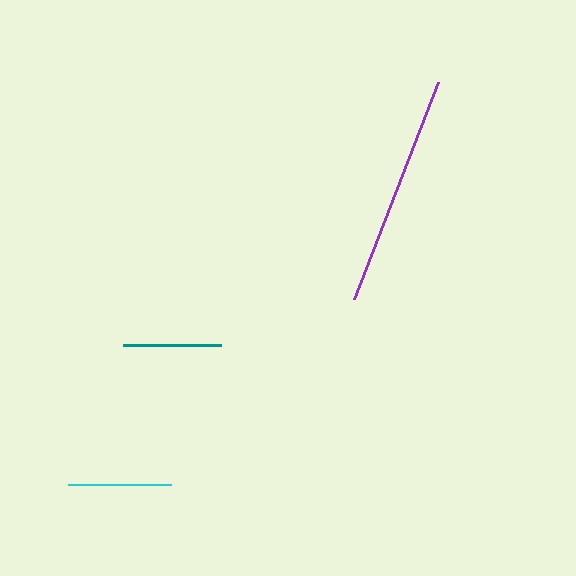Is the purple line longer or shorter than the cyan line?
The purple line is longer than the cyan line.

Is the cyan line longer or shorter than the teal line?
The cyan line is longer than the teal line.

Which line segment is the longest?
The purple line is the longest at approximately 233 pixels.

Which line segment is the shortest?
The teal line is the shortest at approximately 98 pixels.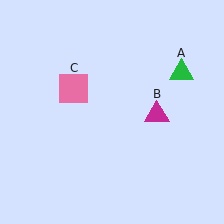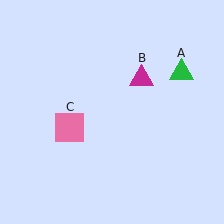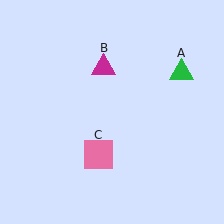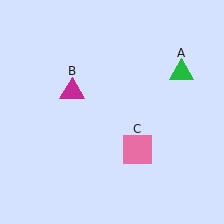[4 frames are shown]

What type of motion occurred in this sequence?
The magenta triangle (object B), pink square (object C) rotated counterclockwise around the center of the scene.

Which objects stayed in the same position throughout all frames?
Green triangle (object A) remained stationary.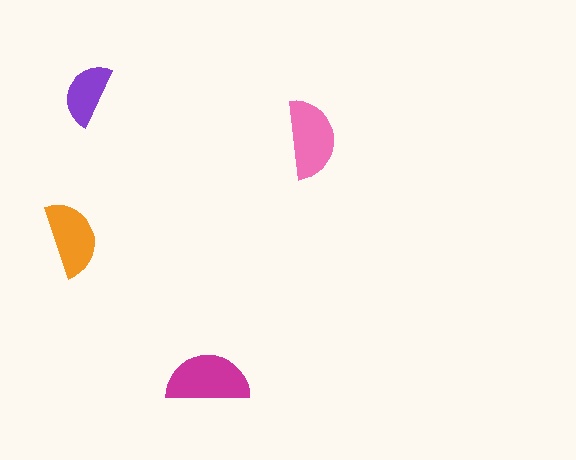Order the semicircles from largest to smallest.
the magenta one, the pink one, the orange one, the purple one.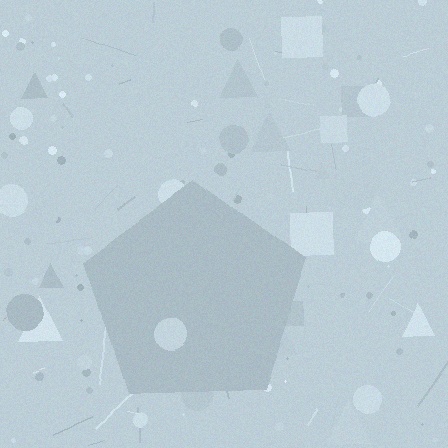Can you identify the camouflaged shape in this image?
The camouflaged shape is a pentagon.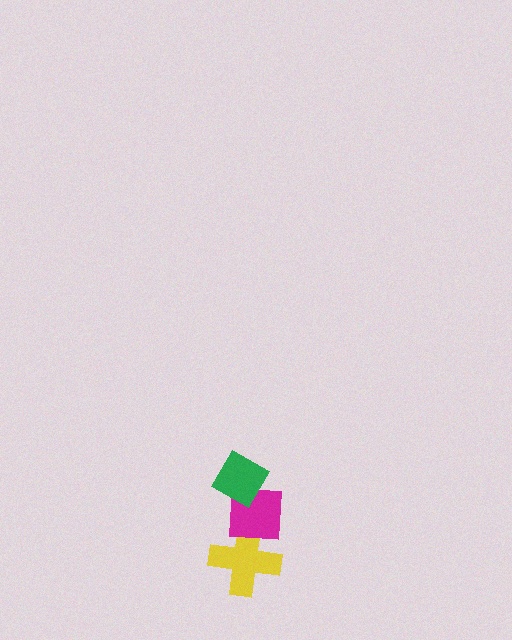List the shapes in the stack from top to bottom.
From top to bottom: the green diamond, the magenta square, the yellow cross.